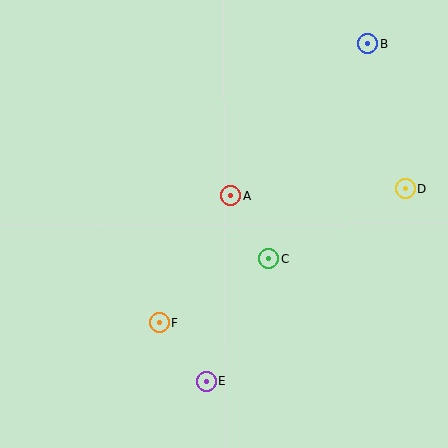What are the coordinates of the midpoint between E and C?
The midpoint between E and C is at (237, 320).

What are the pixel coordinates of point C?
Point C is at (269, 259).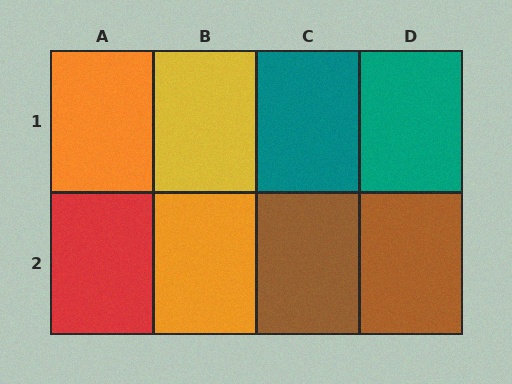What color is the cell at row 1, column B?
Yellow.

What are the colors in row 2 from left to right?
Red, orange, brown, brown.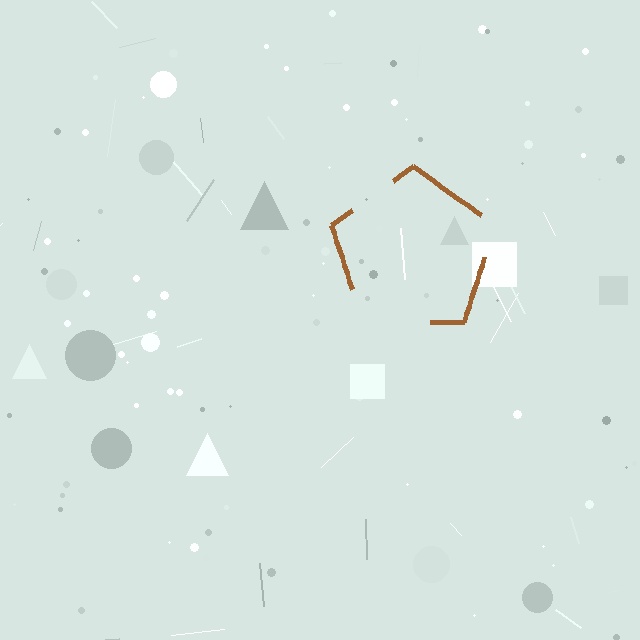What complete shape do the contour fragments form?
The contour fragments form a pentagon.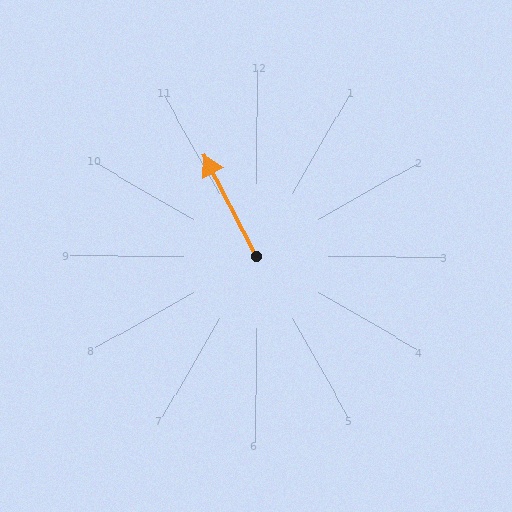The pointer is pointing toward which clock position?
Roughly 11 o'clock.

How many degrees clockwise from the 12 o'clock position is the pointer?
Approximately 333 degrees.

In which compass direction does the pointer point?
Northwest.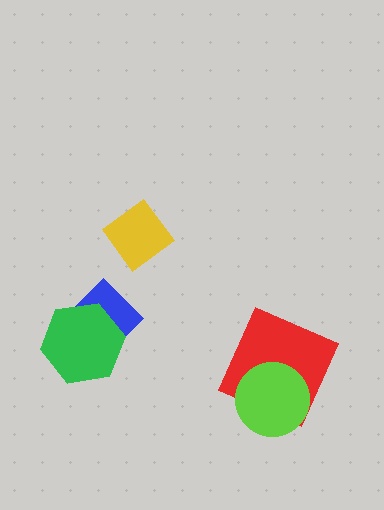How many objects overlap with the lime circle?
1 object overlaps with the lime circle.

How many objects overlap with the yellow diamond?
0 objects overlap with the yellow diamond.